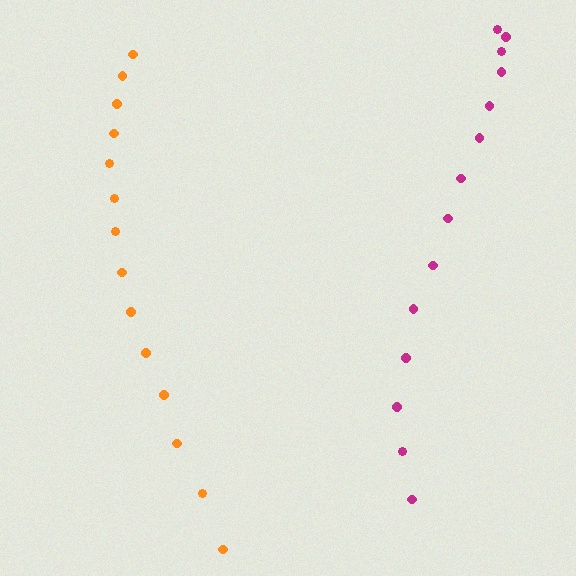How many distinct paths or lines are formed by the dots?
There are 2 distinct paths.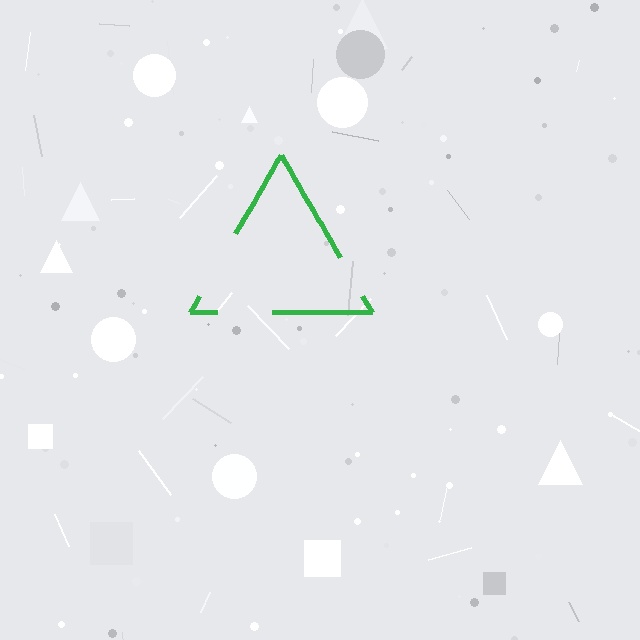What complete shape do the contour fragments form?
The contour fragments form a triangle.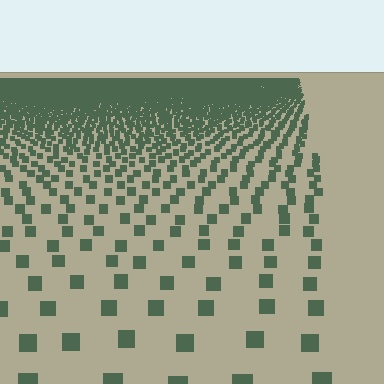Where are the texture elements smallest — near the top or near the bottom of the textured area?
Near the top.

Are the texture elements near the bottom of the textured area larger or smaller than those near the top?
Larger. Near the bottom, elements are closer to the viewer and appear at a bigger on-screen size.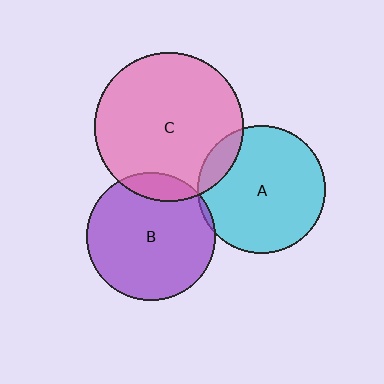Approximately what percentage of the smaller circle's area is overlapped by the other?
Approximately 10%.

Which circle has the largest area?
Circle C (pink).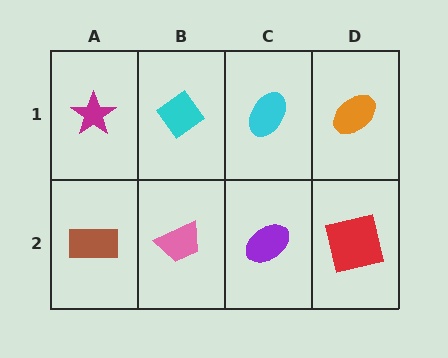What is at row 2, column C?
A purple ellipse.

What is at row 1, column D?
An orange ellipse.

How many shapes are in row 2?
4 shapes.